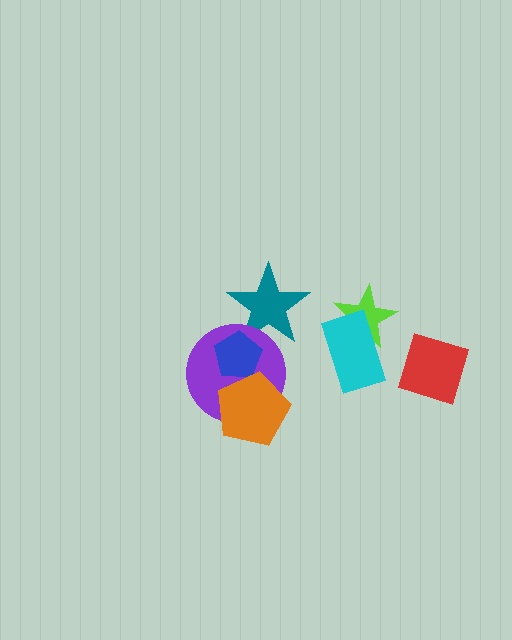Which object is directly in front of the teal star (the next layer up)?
The purple circle is directly in front of the teal star.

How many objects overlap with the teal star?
2 objects overlap with the teal star.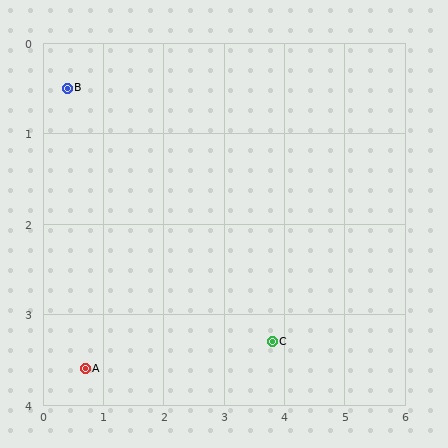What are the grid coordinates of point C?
Point C is at approximately (3.8, 3.3).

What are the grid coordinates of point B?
Point B is at approximately (0.4, 0.5).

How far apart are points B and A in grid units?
Points B and A are about 3.1 grid units apart.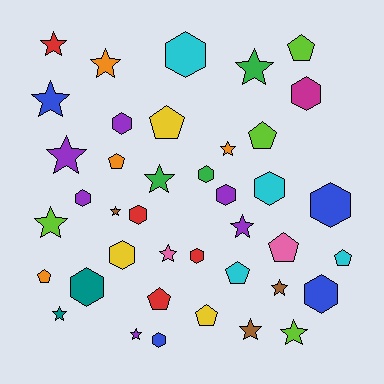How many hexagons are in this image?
There are 14 hexagons.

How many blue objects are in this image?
There are 4 blue objects.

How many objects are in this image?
There are 40 objects.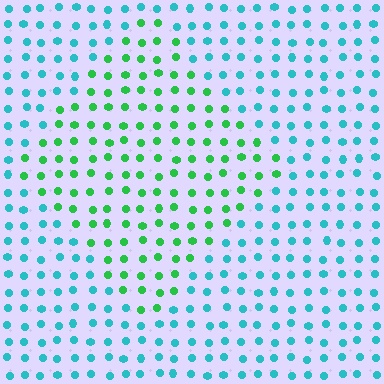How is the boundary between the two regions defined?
The boundary is defined purely by a slight shift in hue (about 50 degrees). Spacing, size, and orientation are identical on both sides.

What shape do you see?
I see a diamond.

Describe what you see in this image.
The image is filled with small cyan elements in a uniform arrangement. A diamond-shaped region is visible where the elements are tinted to a slightly different hue, forming a subtle color boundary.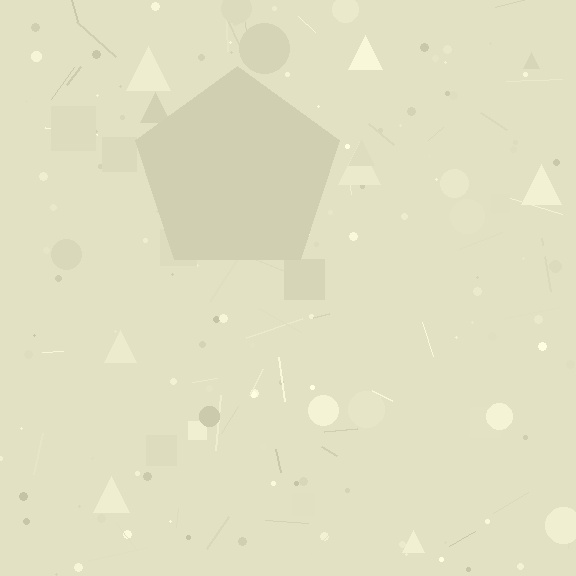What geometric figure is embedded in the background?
A pentagon is embedded in the background.